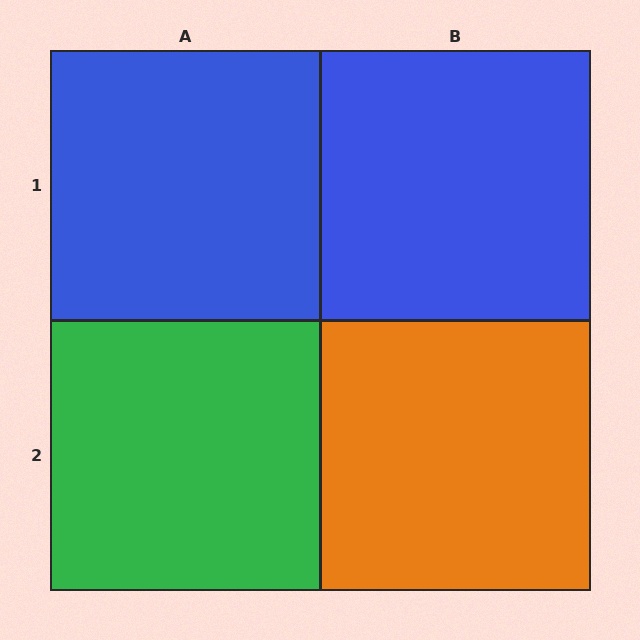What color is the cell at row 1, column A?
Blue.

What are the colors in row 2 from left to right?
Green, orange.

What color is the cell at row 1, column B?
Blue.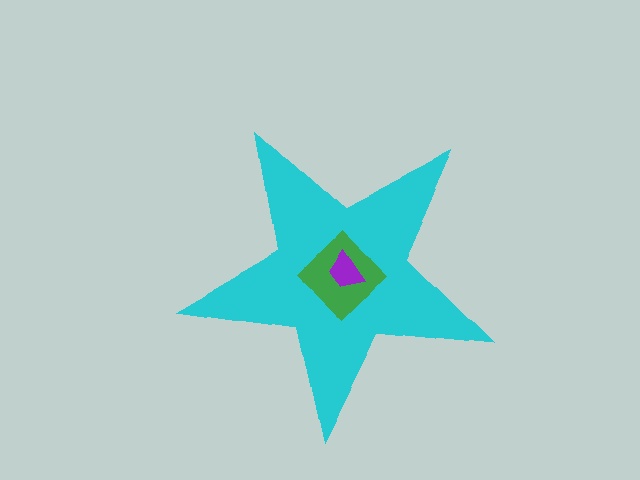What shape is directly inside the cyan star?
The green diamond.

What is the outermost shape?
The cyan star.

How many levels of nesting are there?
3.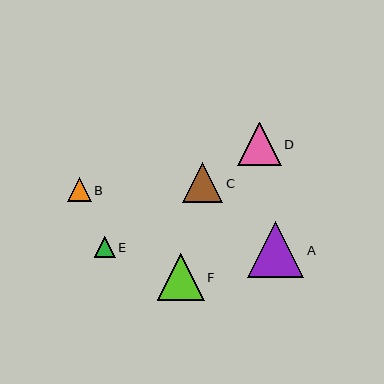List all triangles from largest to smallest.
From largest to smallest: A, F, D, C, B, E.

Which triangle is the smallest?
Triangle E is the smallest with a size of approximately 21 pixels.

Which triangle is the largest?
Triangle A is the largest with a size of approximately 56 pixels.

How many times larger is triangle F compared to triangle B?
Triangle F is approximately 2.0 times the size of triangle B.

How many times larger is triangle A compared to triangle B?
Triangle A is approximately 2.3 times the size of triangle B.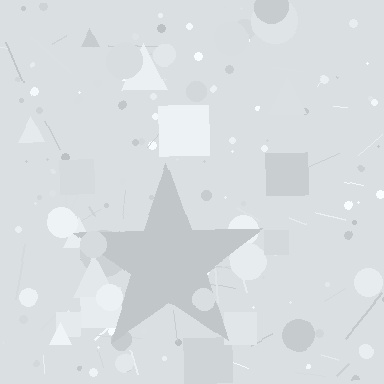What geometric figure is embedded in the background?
A star is embedded in the background.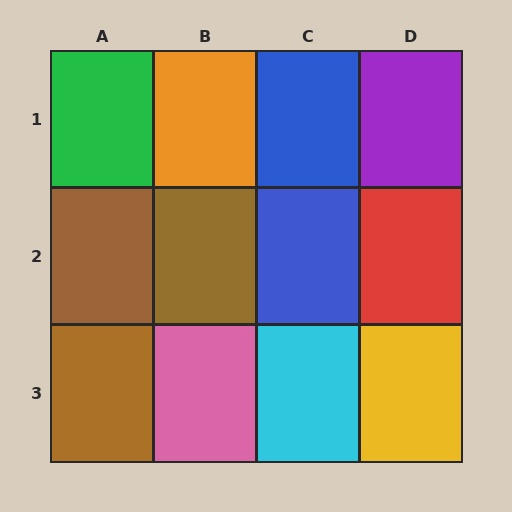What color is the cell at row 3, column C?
Cyan.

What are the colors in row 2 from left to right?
Brown, brown, blue, red.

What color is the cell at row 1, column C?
Blue.